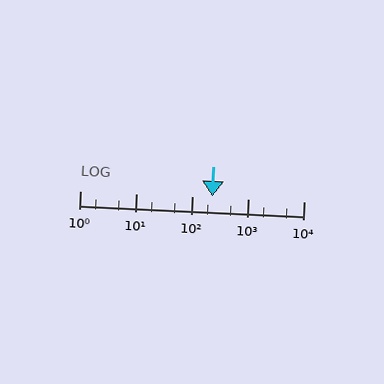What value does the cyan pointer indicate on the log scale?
The pointer indicates approximately 230.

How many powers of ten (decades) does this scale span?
The scale spans 4 decades, from 1 to 10000.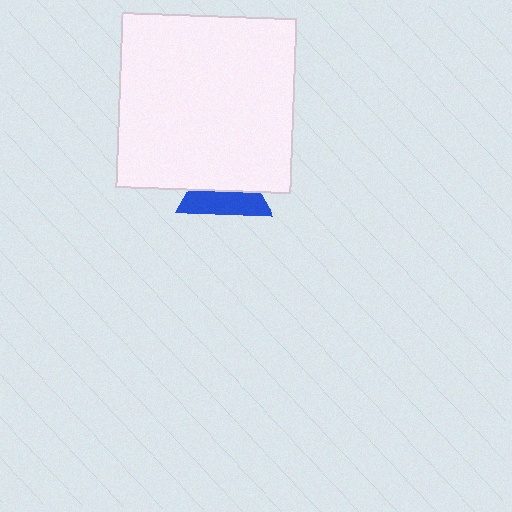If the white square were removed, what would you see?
You would see the complete blue triangle.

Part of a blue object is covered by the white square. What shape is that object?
It is a triangle.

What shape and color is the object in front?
The object in front is a white square.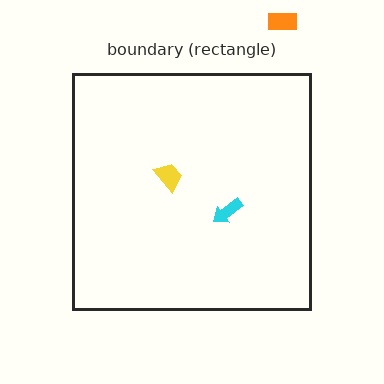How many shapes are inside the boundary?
2 inside, 1 outside.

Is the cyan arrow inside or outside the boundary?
Inside.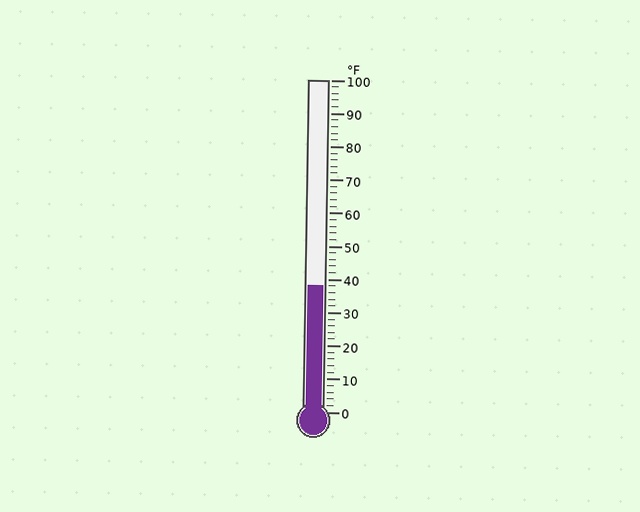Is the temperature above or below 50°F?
The temperature is below 50°F.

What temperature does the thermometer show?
The thermometer shows approximately 38°F.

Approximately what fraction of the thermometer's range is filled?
The thermometer is filled to approximately 40% of its range.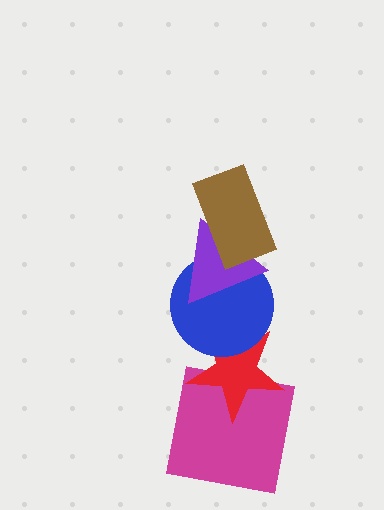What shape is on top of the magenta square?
The red star is on top of the magenta square.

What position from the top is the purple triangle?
The purple triangle is 2nd from the top.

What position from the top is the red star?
The red star is 4th from the top.